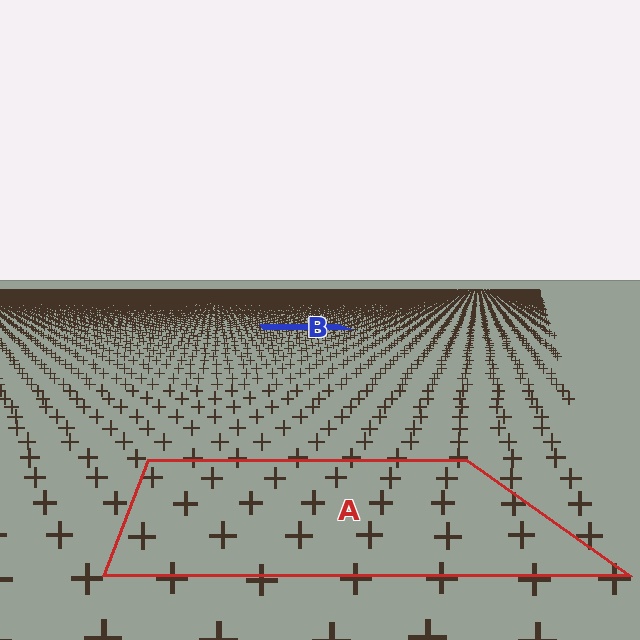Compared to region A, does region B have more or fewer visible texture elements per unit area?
Region B has more texture elements per unit area — they are packed more densely because it is farther away.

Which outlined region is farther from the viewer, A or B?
Region B is farther from the viewer — the texture elements inside it appear smaller and more densely packed.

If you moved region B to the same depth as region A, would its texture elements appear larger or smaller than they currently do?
They would appear larger. At a closer depth, the same texture elements are projected at a bigger on-screen size.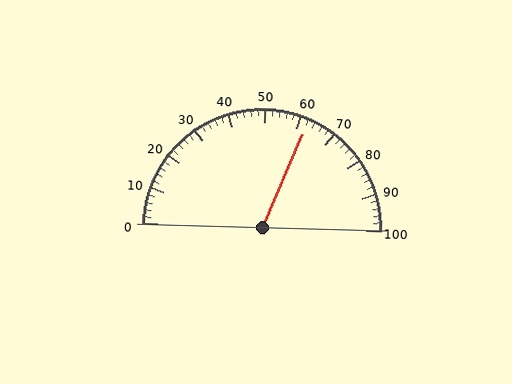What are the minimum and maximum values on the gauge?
The gauge ranges from 0 to 100.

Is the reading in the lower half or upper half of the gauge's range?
The reading is in the upper half of the range (0 to 100).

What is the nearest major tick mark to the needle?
The nearest major tick mark is 60.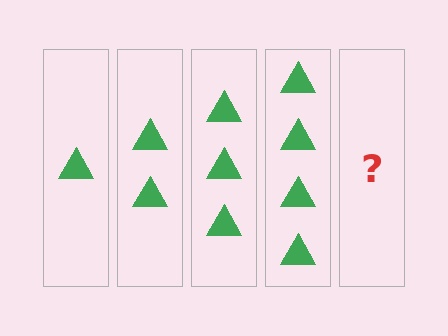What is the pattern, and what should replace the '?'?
The pattern is that each step adds one more triangle. The '?' should be 5 triangles.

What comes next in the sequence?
The next element should be 5 triangles.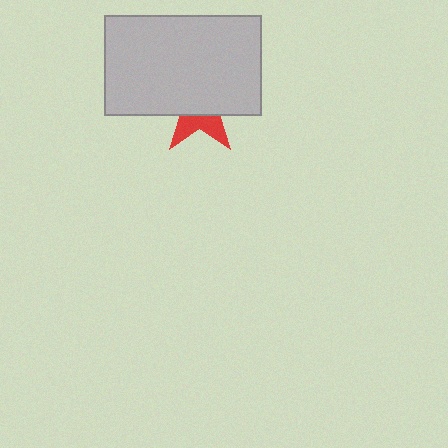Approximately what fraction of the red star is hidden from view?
Roughly 65% of the red star is hidden behind the light gray rectangle.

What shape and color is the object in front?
The object in front is a light gray rectangle.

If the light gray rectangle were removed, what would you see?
You would see the complete red star.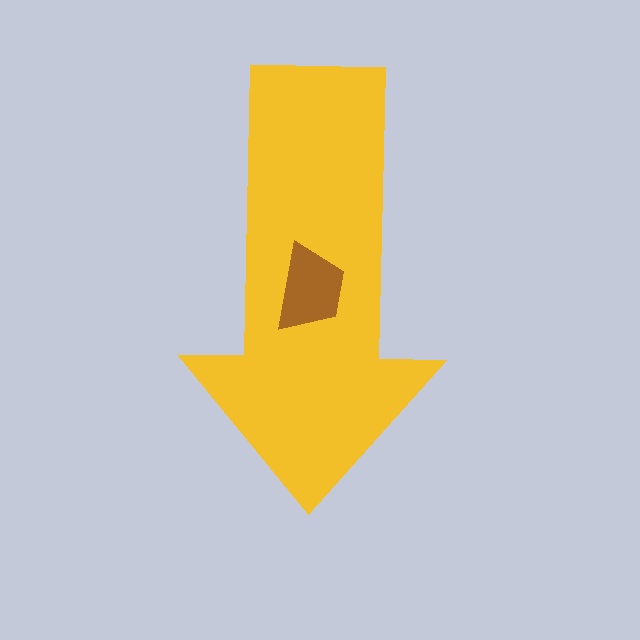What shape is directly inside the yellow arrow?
The brown trapezoid.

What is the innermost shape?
The brown trapezoid.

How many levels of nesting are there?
2.